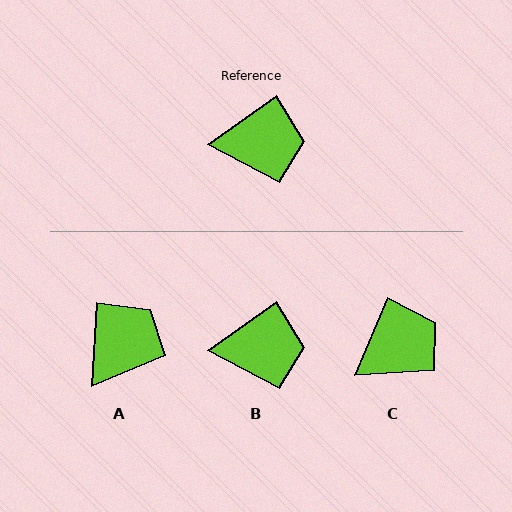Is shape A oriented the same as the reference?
No, it is off by about 50 degrees.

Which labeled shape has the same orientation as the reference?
B.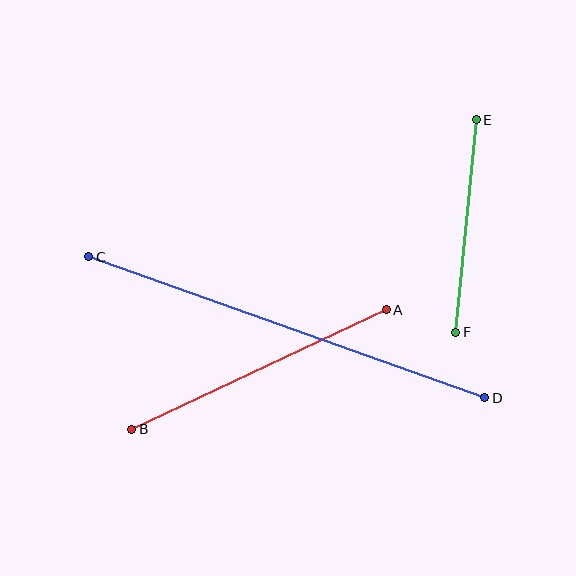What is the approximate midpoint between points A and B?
The midpoint is at approximately (259, 370) pixels.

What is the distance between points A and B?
The distance is approximately 281 pixels.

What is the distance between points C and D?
The distance is approximately 420 pixels.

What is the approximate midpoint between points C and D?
The midpoint is at approximately (287, 327) pixels.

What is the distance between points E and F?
The distance is approximately 214 pixels.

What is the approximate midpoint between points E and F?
The midpoint is at approximately (466, 226) pixels.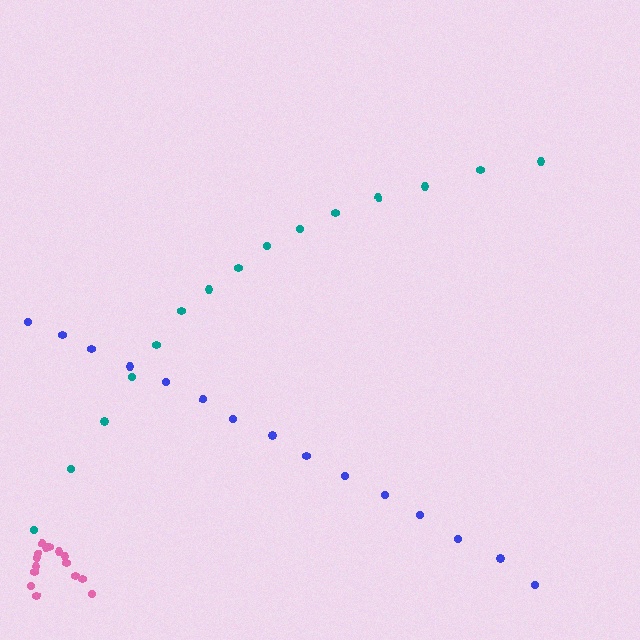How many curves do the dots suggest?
There are 3 distinct paths.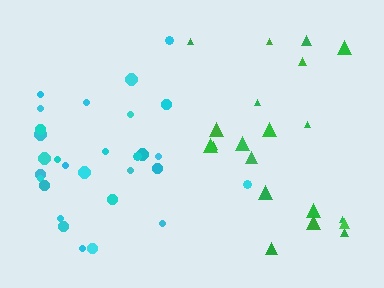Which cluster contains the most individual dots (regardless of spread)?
Cyan (29).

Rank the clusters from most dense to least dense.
cyan, green.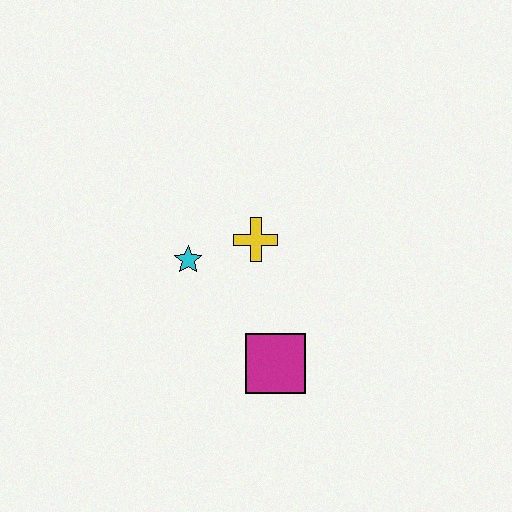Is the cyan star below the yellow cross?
Yes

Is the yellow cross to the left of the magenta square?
Yes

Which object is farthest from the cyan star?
The magenta square is farthest from the cyan star.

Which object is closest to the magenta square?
The yellow cross is closest to the magenta square.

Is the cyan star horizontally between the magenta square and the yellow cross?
No